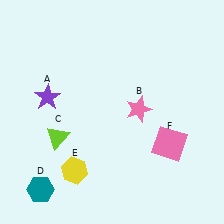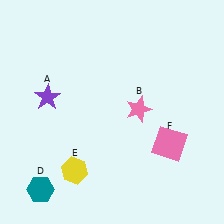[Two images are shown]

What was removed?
The lime triangle (C) was removed in Image 2.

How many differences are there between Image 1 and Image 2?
There is 1 difference between the two images.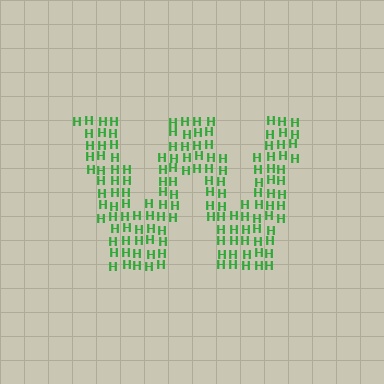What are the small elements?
The small elements are letter H's.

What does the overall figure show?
The overall figure shows the letter W.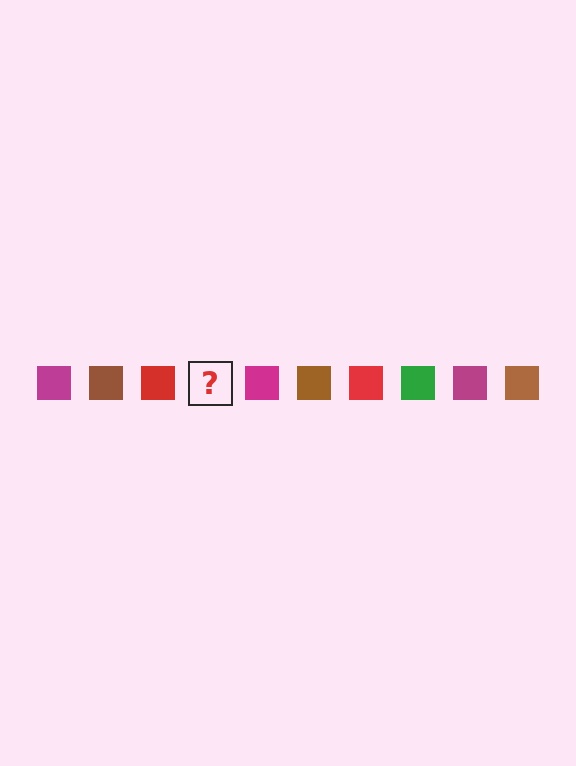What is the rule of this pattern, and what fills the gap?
The rule is that the pattern cycles through magenta, brown, red, green squares. The gap should be filled with a green square.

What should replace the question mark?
The question mark should be replaced with a green square.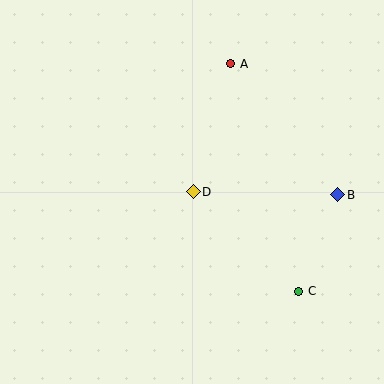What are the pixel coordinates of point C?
Point C is at (299, 291).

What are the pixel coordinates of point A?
Point A is at (231, 64).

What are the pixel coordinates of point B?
Point B is at (338, 195).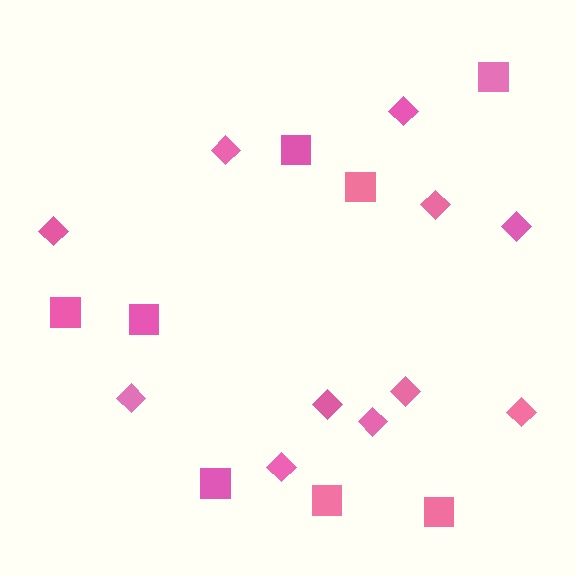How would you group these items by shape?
There are 2 groups: one group of squares (8) and one group of diamonds (11).